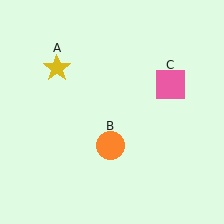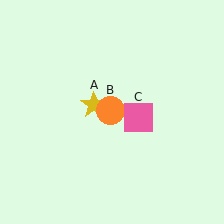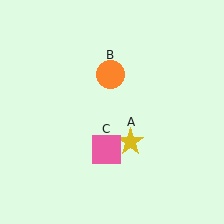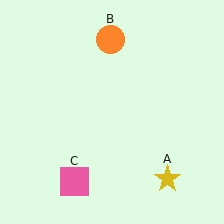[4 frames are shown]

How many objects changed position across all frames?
3 objects changed position: yellow star (object A), orange circle (object B), pink square (object C).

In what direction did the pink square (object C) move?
The pink square (object C) moved down and to the left.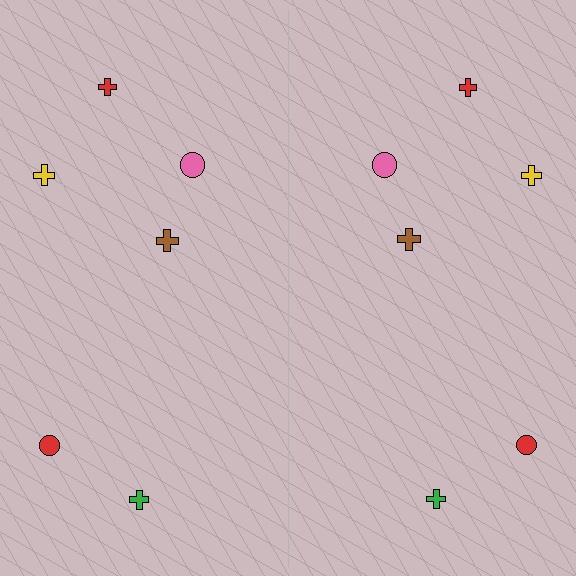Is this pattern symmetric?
Yes, this pattern has bilateral (reflection) symmetry.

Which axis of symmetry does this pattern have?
The pattern has a vertical axis of symmetry running through the center of the image.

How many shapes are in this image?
There are 12 shapes in this image.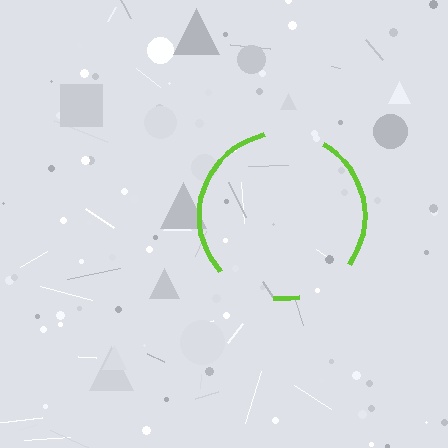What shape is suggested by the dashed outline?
The dashed outline suggests a circle.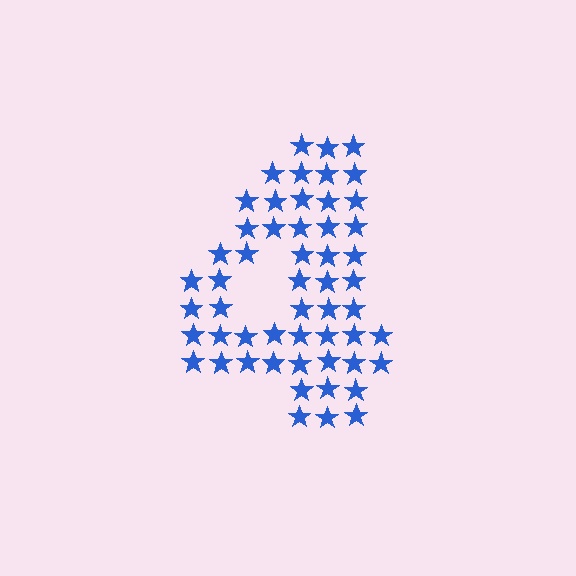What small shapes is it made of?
It is made of small stars.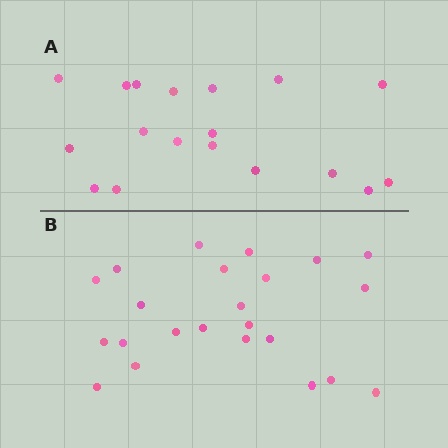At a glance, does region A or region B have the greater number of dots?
Region B (the bottom region) has more dots.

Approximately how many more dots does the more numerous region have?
Region B has about 5 more dots than region A.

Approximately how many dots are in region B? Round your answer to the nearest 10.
About 20 dots. (The exact count is 23, which rounds to 20.)